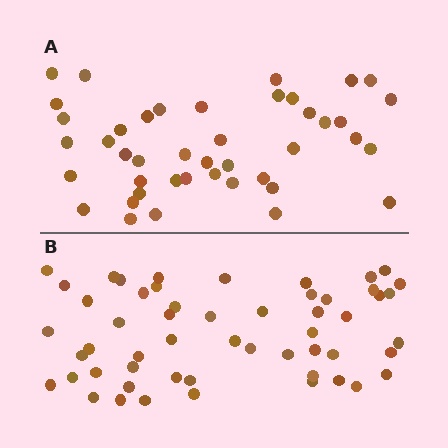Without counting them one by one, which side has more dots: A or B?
Region B (the bottom region) has more dots.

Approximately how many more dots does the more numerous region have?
Region B has roughly 12 or so more dots than region A.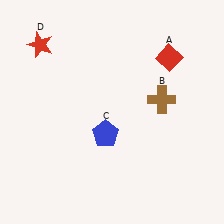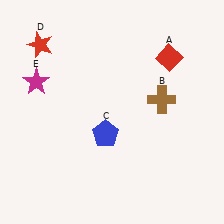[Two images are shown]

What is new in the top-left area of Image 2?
A magenta star (E) was added in the top-left area of Image 2.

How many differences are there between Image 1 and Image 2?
There is 1 difference between the two images.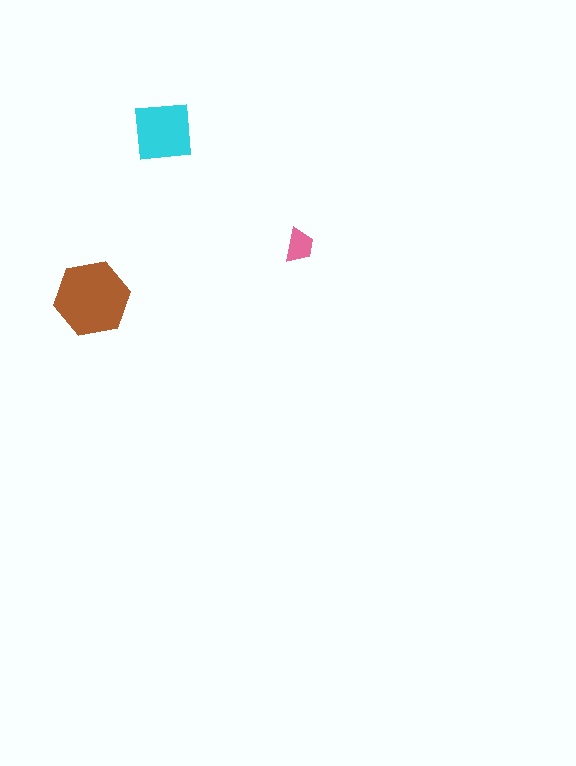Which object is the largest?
The brown hexagon.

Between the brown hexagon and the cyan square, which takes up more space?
The brown hexagon.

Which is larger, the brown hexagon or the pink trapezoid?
The brown hexagon.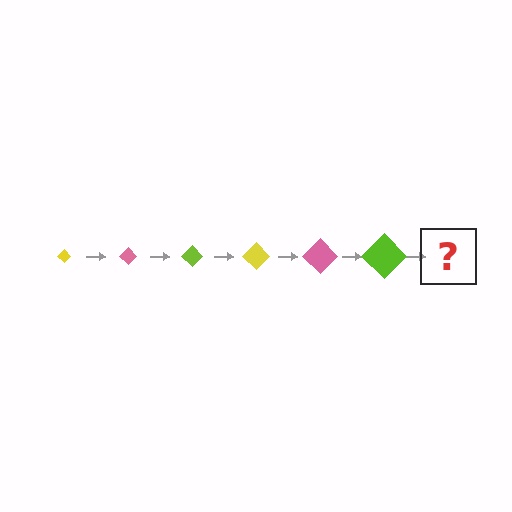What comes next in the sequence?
The next element should be a yellow diamond, larger than the previous one.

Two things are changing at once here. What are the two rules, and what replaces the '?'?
The two rules are that the diamond grows larger each step and the color cycles through yellow, pink, and lime. The '?' should be a yellow diamond, larger than the previous one.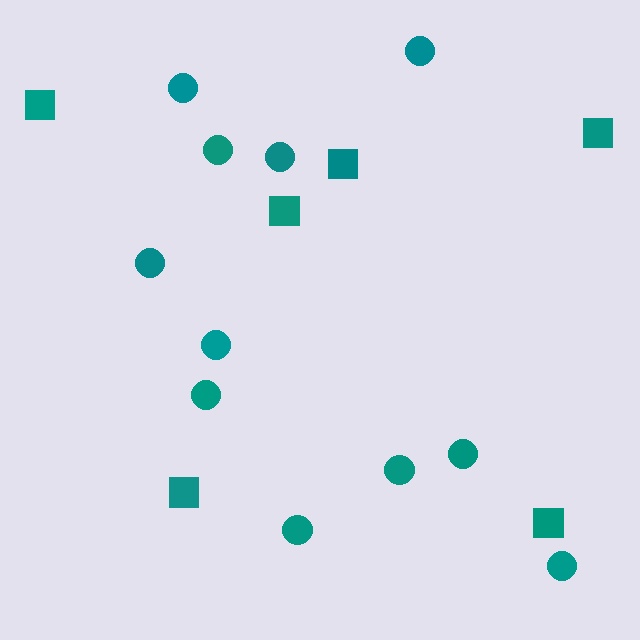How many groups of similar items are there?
There are 2 groups: one group of circles (11) and one group of squares (6).